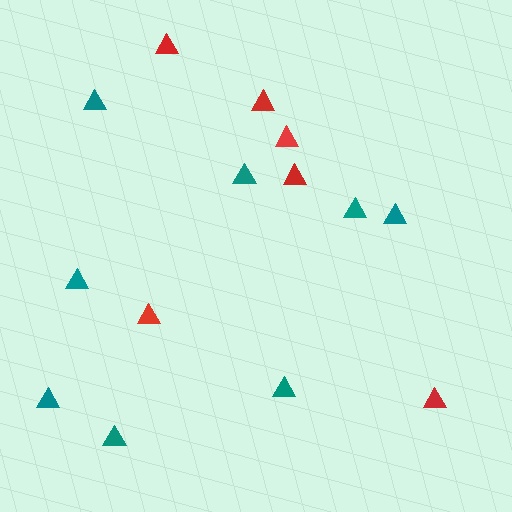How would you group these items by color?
There are 2 groups: one group of red triangles (6) and one group of teal triangles (8).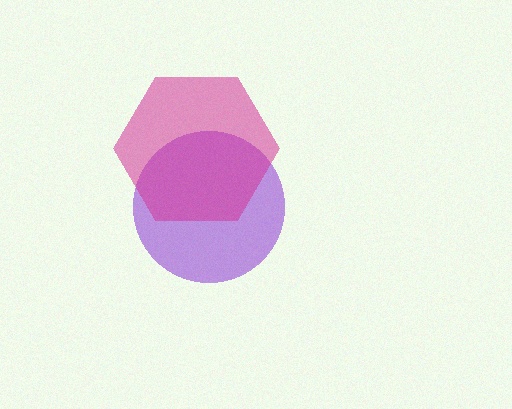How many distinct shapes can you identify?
There are 2 distinct shapes: a purple circle, a magenta hexagon.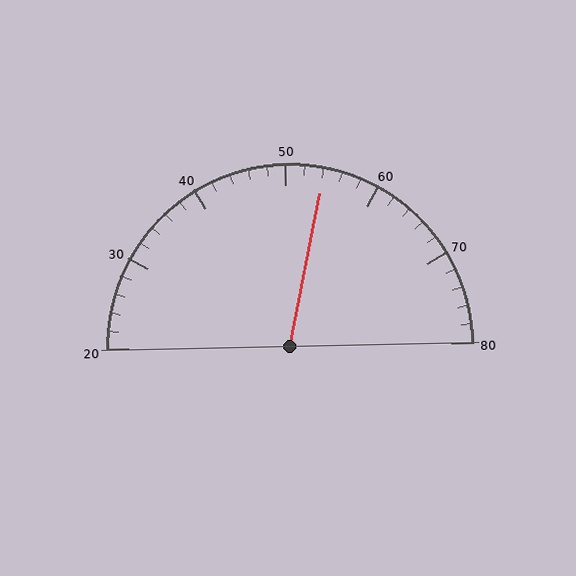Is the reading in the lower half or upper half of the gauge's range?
The reading is in the upper half of the range (20 to 80).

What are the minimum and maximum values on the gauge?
The gauge ranges from 20 to 80.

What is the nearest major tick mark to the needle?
The nearest major tick mark is 50.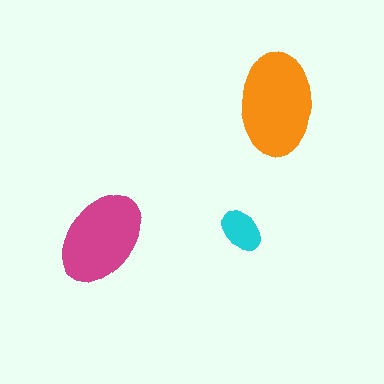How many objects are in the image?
There are 3 objects in the image.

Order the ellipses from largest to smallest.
the orange one, the magenta one, the cyan one.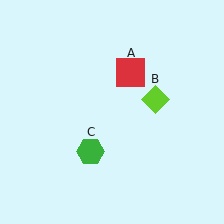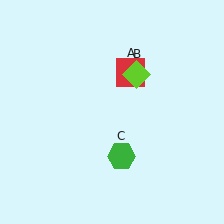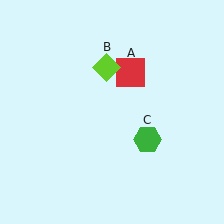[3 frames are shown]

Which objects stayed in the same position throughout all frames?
Red square (object A) remained stationary.